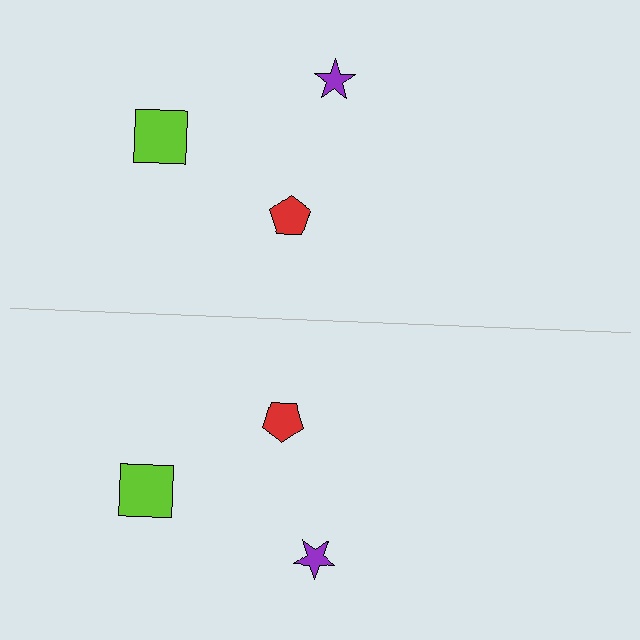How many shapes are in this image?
There are 6 shapes in this image.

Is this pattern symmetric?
Yes, this pattern has bilateral (reflection) symmetry.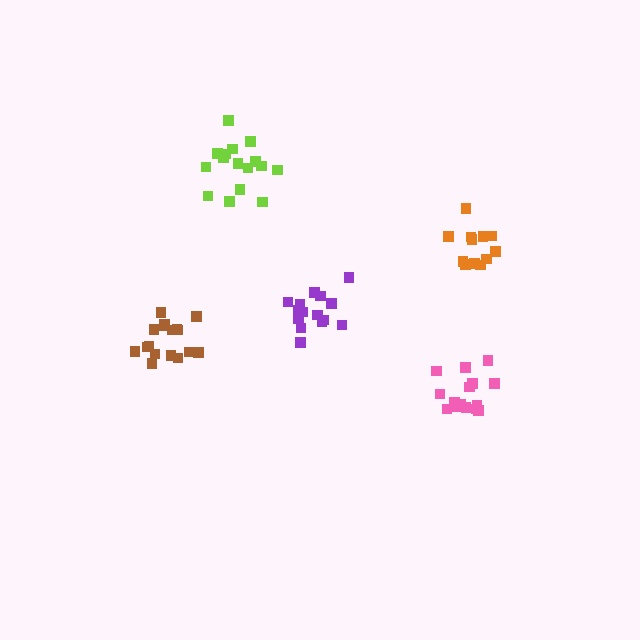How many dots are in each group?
Group 1: 16 dots, Group 2: 13 dots, Group 3: 17 dots, Group 4: 15 dots, Group 5: 15 dots (76 total).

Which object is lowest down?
The pink cluster is bottommost.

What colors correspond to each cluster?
The clusters are colored: lime, orange, brown, pink, purple.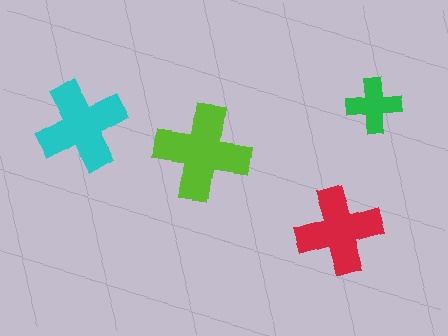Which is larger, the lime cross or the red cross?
The lime one.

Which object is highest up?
The green cross is topmost.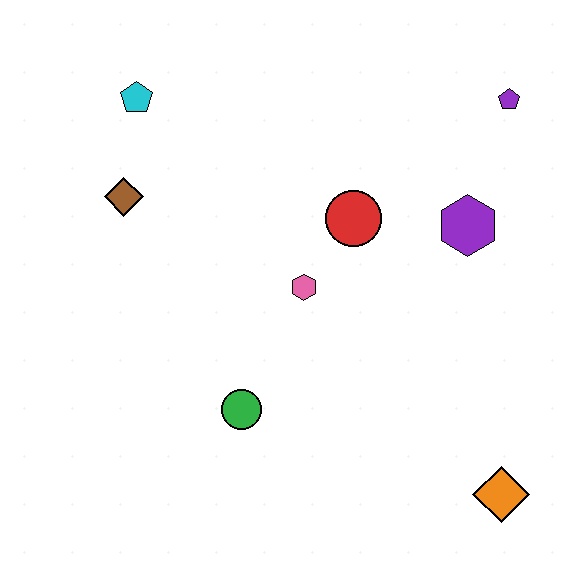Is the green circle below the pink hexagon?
Yes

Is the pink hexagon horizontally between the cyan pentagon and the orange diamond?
Yes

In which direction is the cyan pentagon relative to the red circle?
The cyan pentagon is to the left of the red circle.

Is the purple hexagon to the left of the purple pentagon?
Yes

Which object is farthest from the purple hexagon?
The cyan pentagon is farthest from the purple hexagon.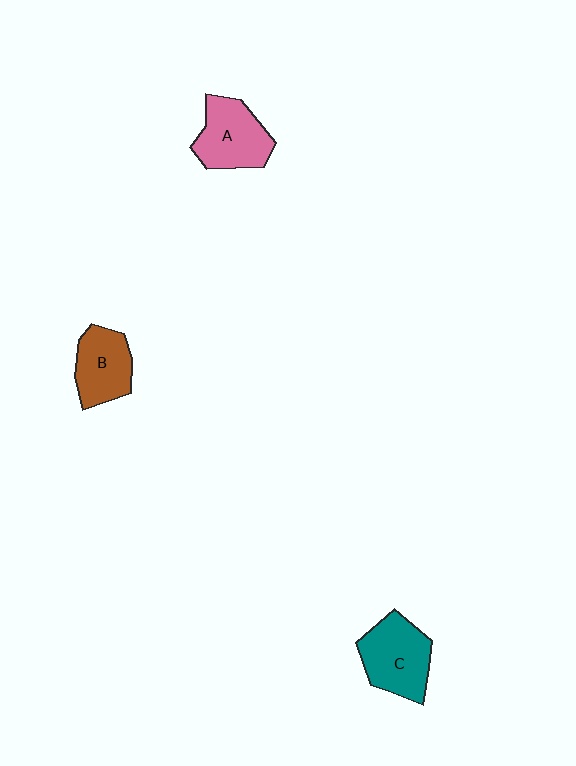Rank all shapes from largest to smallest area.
From largest to smallest: C (teal), A (pink), B (brown).